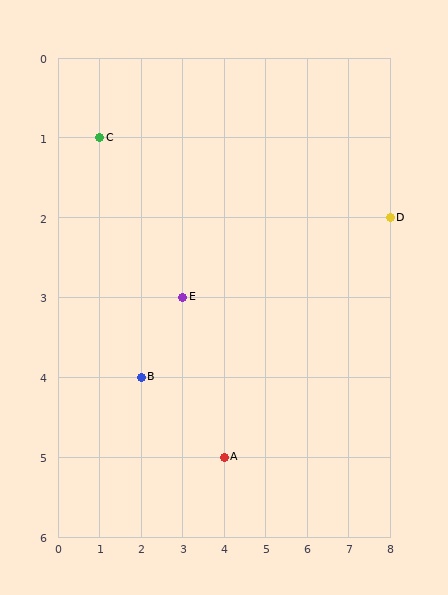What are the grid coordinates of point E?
Point E is at grid coordinates (3, 3).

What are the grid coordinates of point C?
Point C is at grid coordinates (1, 1).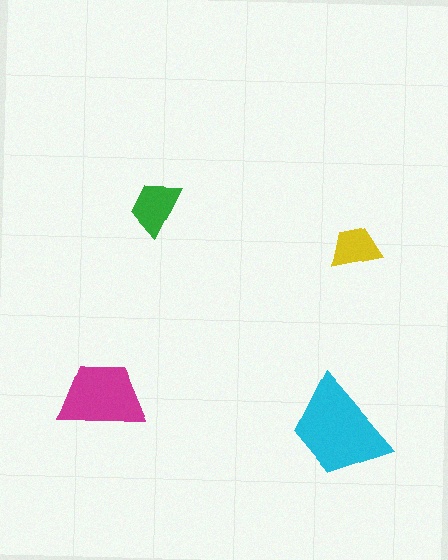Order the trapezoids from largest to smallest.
the cyan one, the magenta one, the green one, the yellow one.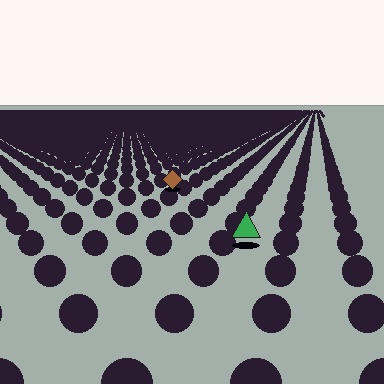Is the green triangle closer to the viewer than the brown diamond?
Yes. The green triangle is closer — you can tell from the texture gradient: the ground texture is coarser near it.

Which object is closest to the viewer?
The green triangle is closest. The texture marks near it are larger and more spread out.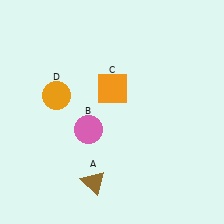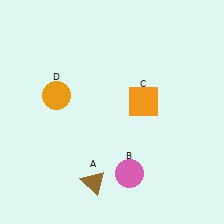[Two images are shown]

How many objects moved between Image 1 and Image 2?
2 objects moved between the two images.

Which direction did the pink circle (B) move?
The pink circle (B) moved down.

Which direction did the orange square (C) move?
The orange square (C) moved right.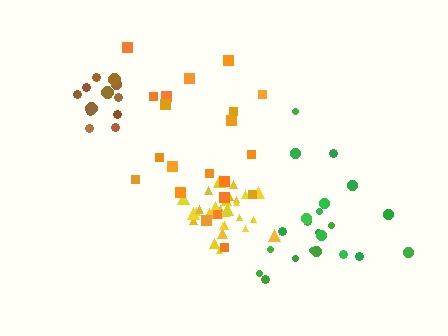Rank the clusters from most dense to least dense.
yellow, brown, green, orange.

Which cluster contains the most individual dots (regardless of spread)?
Yellow (29).